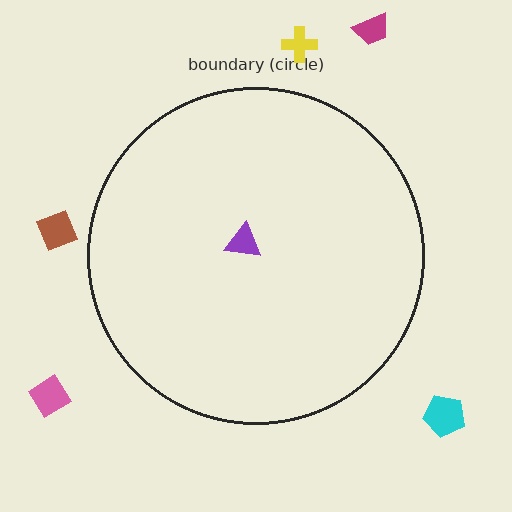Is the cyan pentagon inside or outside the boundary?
Outside.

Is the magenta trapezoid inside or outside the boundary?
Outside.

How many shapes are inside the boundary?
1 inside, 5 outside.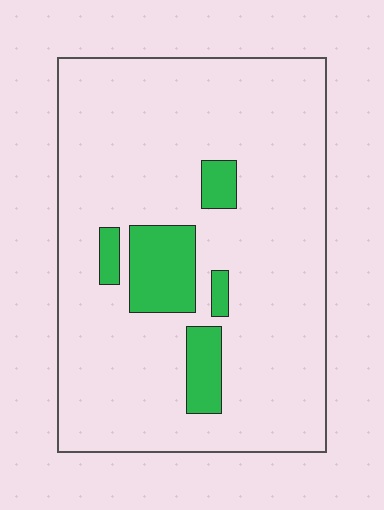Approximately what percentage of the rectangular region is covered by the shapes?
Approximately 10%.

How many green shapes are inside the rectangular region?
5.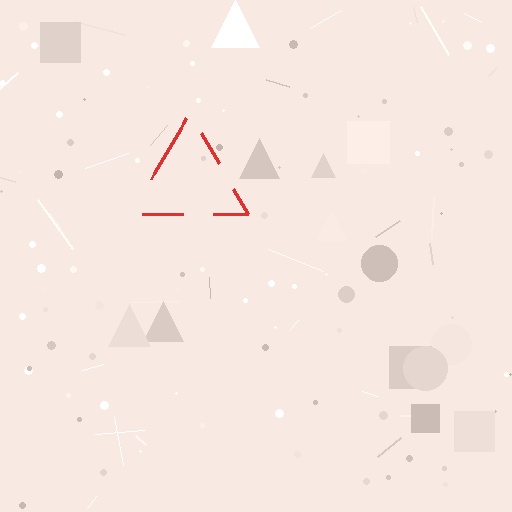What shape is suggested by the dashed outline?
The dashed outline suggests a triangle.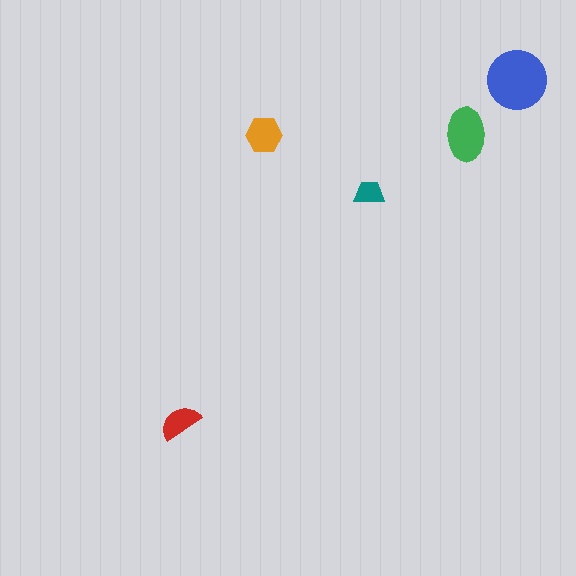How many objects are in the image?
There are 5 objects in the image.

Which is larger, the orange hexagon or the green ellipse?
The green ellipse.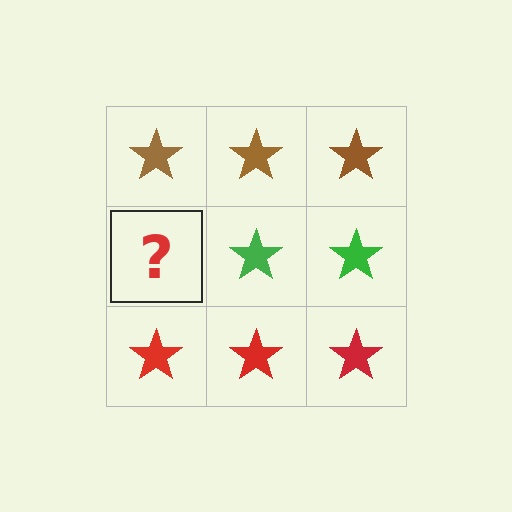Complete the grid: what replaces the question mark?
The question mark should be replaced with a green star.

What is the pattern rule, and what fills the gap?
The rule is that each row has a consistent color. The gap should be filled with a green star.